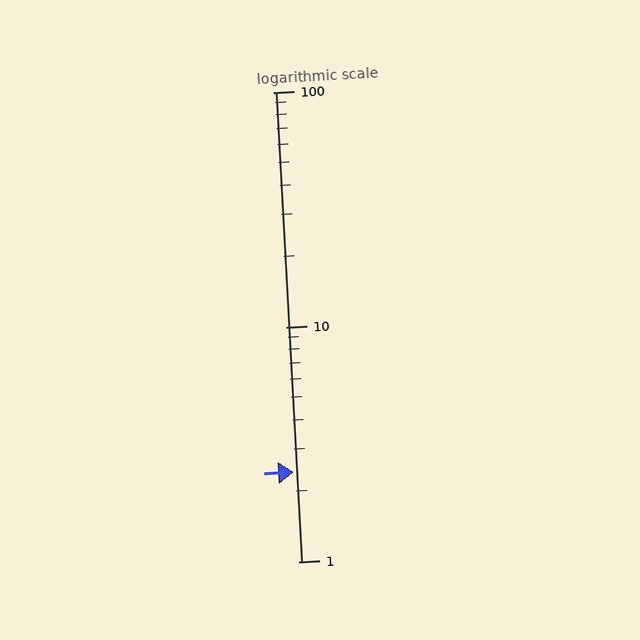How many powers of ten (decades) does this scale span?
The scale spans 2 decades, from 1 to 100.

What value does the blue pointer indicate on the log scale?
The pointer indicates approximately 2.4.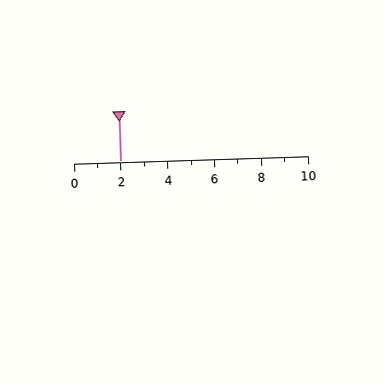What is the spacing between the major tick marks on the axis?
The major ticks are spaced 2 apart.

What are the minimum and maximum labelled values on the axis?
The axis runs from 0 to 10.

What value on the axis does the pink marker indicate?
The marker indicates approximately 2.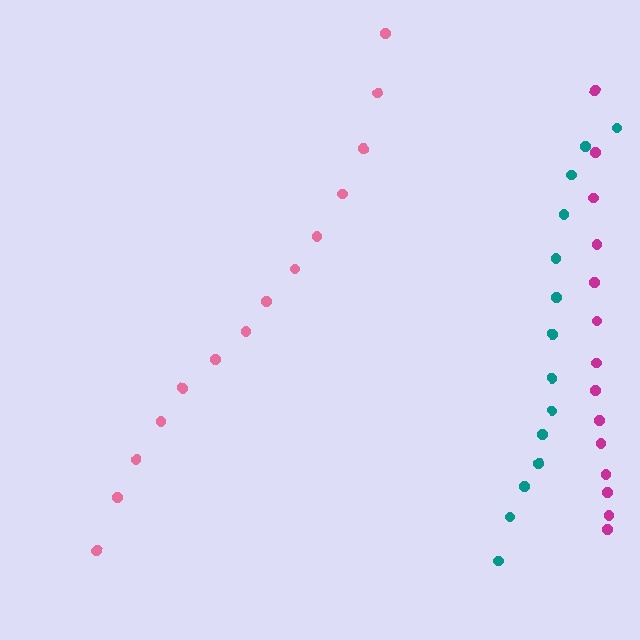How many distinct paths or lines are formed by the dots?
There are 3 distinct paths.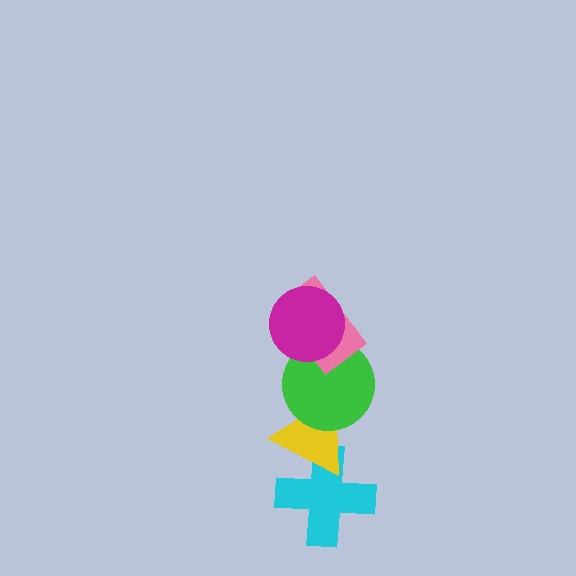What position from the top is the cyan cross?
The cyan cross is 5th from the top.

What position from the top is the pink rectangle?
The pink rectangle is 2nd from the top.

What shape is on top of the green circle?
The pink rectangle is on top of the green circle.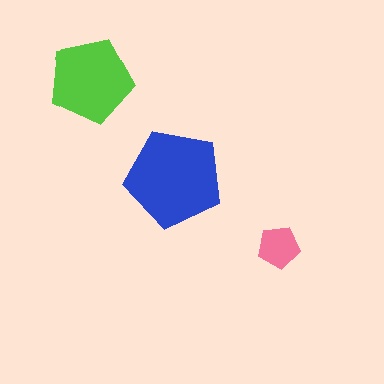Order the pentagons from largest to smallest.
the blue one, the lime one, the pink one.